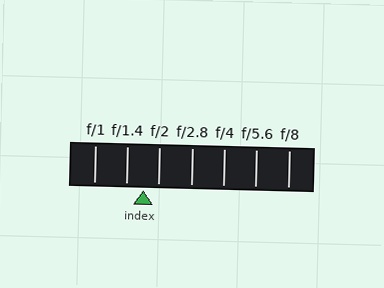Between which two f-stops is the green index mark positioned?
The index mark is between f/1.4 and f/2.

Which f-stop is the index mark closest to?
The index mark is closest to f/2.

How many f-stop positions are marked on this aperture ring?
There are 7 f-stop positions marked.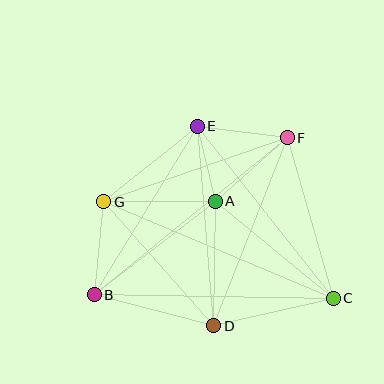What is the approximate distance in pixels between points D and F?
The distance between D and F is approximately 202 pixels.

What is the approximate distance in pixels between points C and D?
The distance between C and D is approximately 123 pixels.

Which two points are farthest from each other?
Points C and G are farthest from each other.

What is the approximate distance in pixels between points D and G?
The distance between D and G is approximately 166 pixels.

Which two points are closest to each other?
Points A and E are closest to each other.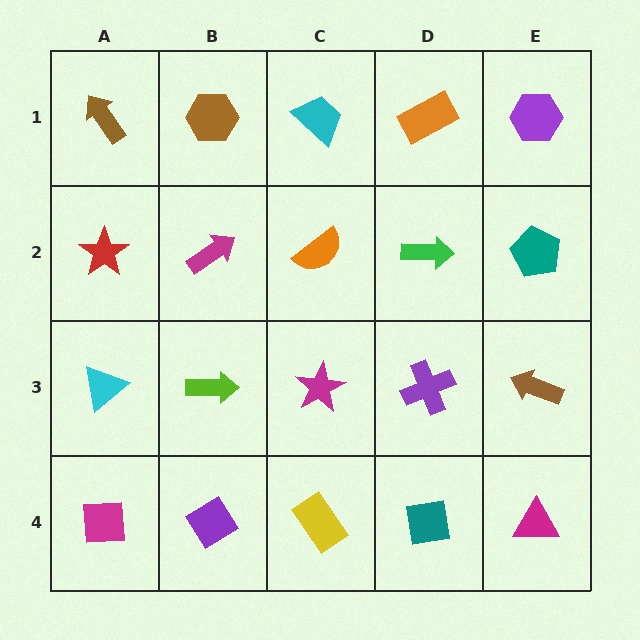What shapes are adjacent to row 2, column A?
A brown arrow (row 1, column A), a cyan triangle (row 3, column A), a magenta arrow (row 2, column B).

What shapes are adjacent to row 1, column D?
A green arrow (row 2, column D), a cyan trapezoid (row 1, column C), a purple hexagon (row 1, column E).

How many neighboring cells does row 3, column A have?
3.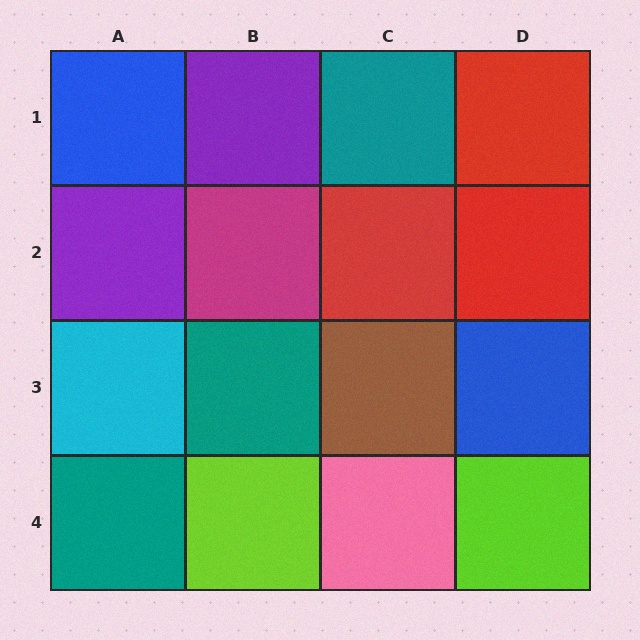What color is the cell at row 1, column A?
Blue.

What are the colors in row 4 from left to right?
Teal, lime, pink, lime.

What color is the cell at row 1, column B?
Purple.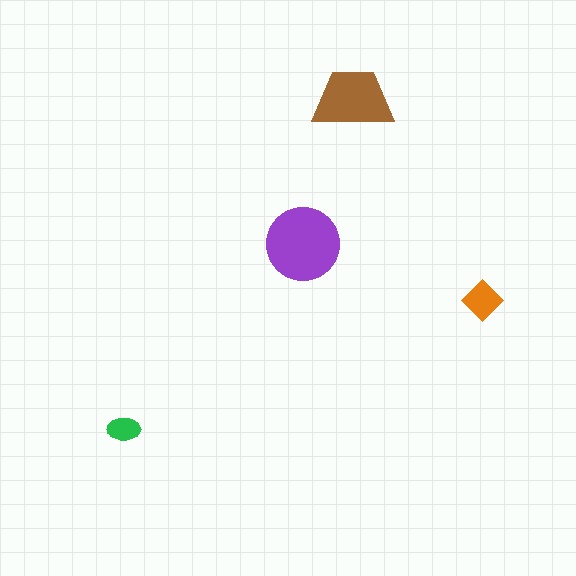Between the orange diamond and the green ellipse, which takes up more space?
The orange diamond.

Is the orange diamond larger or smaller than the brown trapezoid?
Smaller.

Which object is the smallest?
The green ellipse.